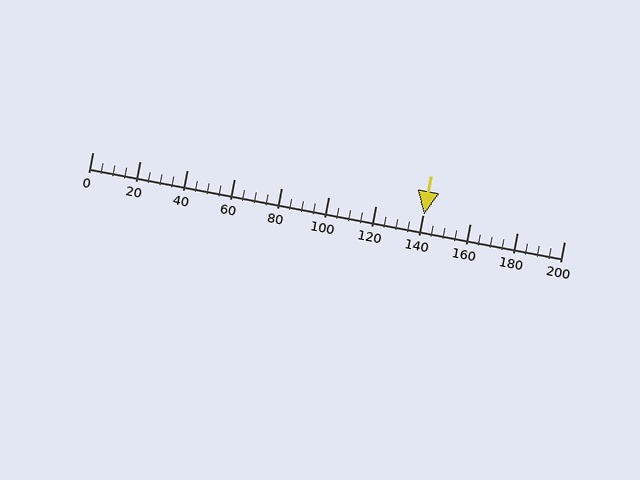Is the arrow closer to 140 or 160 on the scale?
The arrow is closer to 140.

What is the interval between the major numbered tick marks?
The major tick marks are spaced 20 units apart.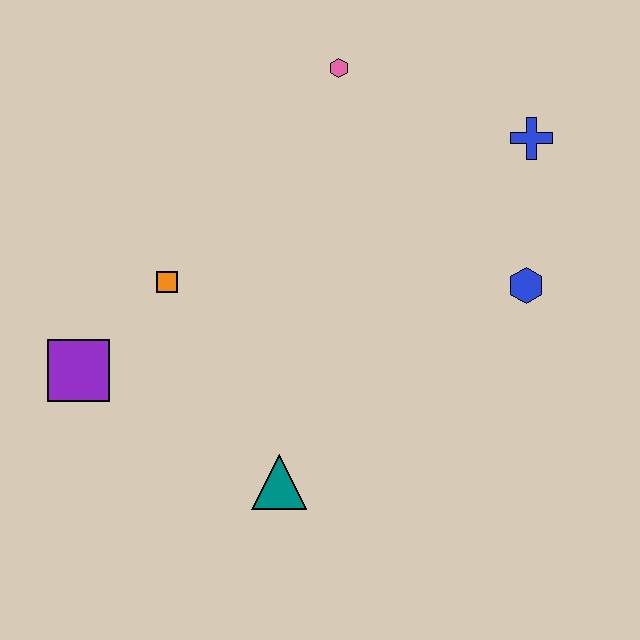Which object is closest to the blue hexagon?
The blue cross is closest to the blue hexagon.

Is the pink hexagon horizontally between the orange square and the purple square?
No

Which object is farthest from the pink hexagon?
The teal triangle is farthest from the pink hexagon.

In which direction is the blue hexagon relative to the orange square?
The blue hexagon is to the right of the orange square.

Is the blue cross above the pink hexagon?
No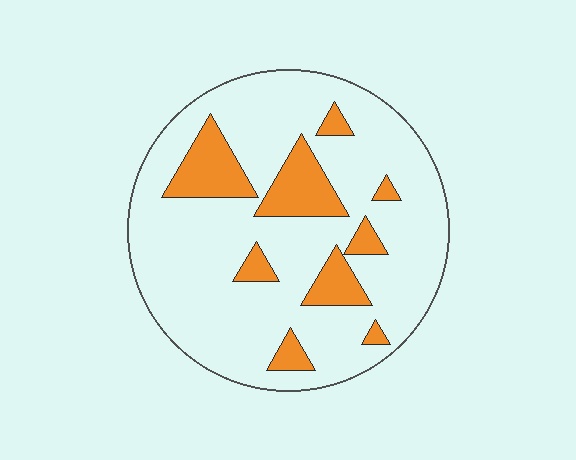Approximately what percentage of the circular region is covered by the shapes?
Approximately 20%.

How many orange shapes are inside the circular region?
9.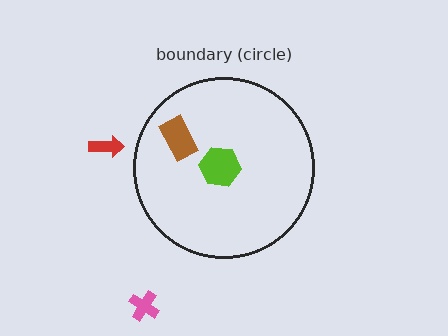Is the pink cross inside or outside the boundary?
Outside.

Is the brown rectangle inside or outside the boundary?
Inside.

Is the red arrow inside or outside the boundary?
Outside.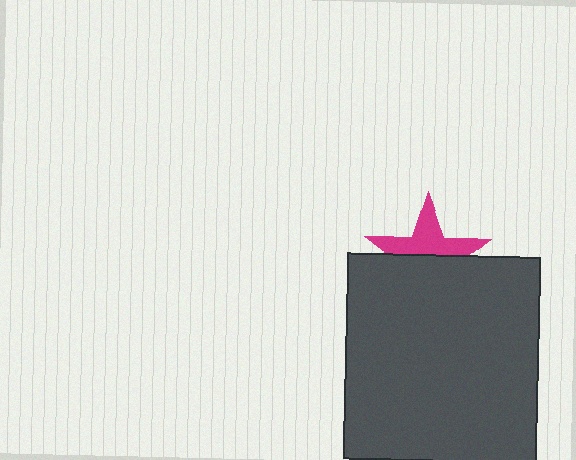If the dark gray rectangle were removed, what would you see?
You would see the complete magenta star.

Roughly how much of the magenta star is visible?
About half of it is visible (roughly 49%).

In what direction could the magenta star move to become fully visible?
The magenta star could move up. That would shift it out from behind the dark gray rectangle entirely.